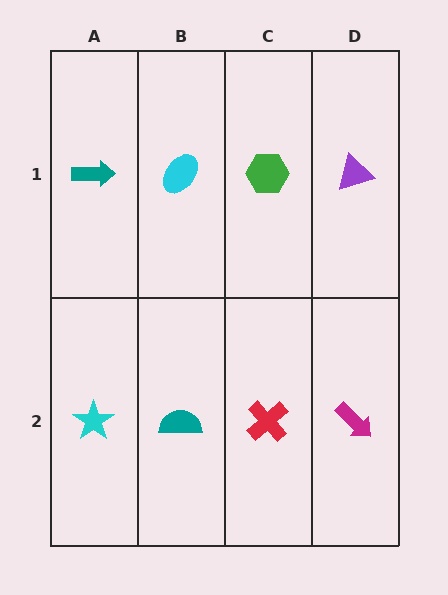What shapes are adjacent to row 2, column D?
A purple triangle (row 1, column D), a red cross (row 2, column C).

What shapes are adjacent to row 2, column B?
A cyan ellipse (row 1, column B), a cyan star (row 2, column A), a red cross (row 2, column C).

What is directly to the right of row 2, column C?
A magenta arrow.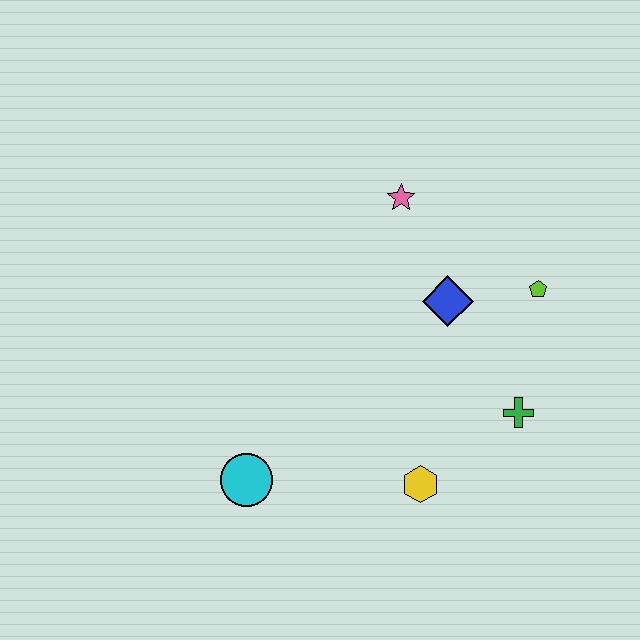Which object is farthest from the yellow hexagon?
The pink star is farthest from the yellow hexagon.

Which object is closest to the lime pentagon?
The blue diamond is closest to the lime pentagon.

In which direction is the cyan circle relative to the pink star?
The cyan circle is below the pink star.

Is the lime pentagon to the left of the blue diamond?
No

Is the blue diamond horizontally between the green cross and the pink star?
Yes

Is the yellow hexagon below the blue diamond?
Yes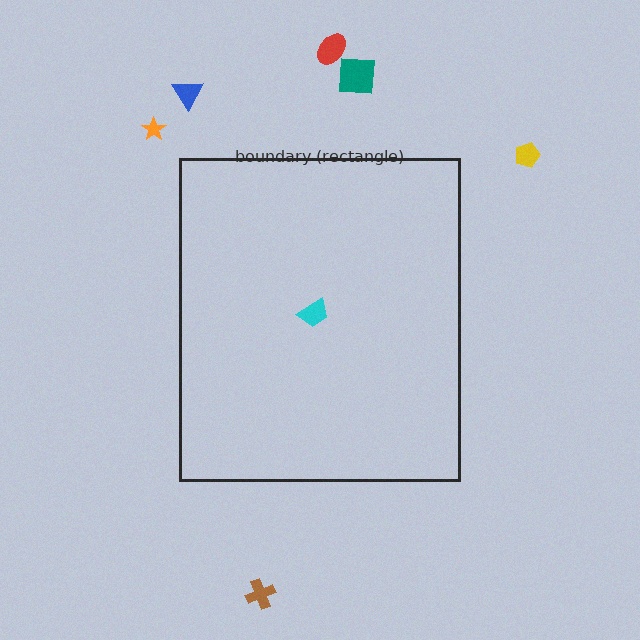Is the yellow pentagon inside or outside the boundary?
Outside.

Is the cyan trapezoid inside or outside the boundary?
Inside.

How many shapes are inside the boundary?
1 inside, 6 outside.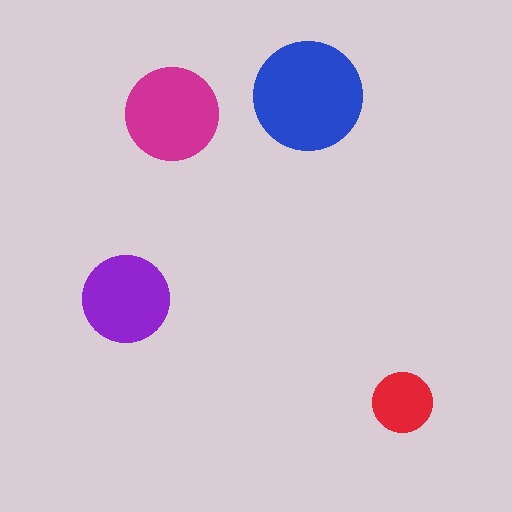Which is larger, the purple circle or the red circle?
The purple one.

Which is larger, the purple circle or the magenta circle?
The magenta one.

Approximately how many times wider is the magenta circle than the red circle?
About 1.5 times wider.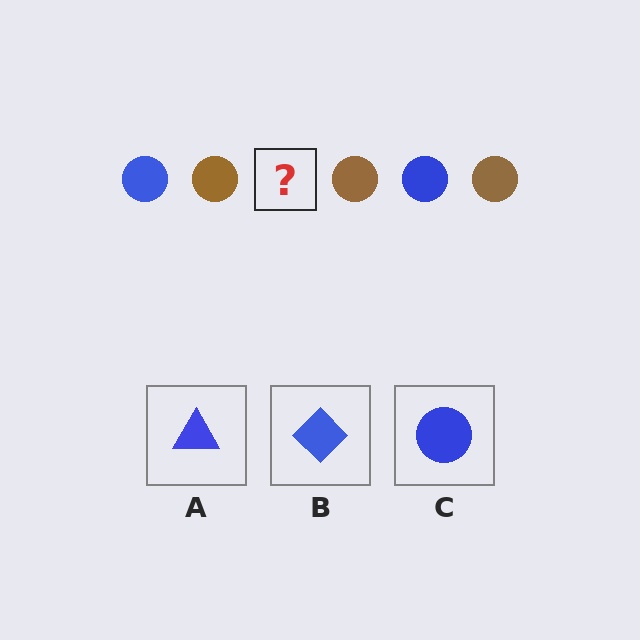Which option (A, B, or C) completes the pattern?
C.